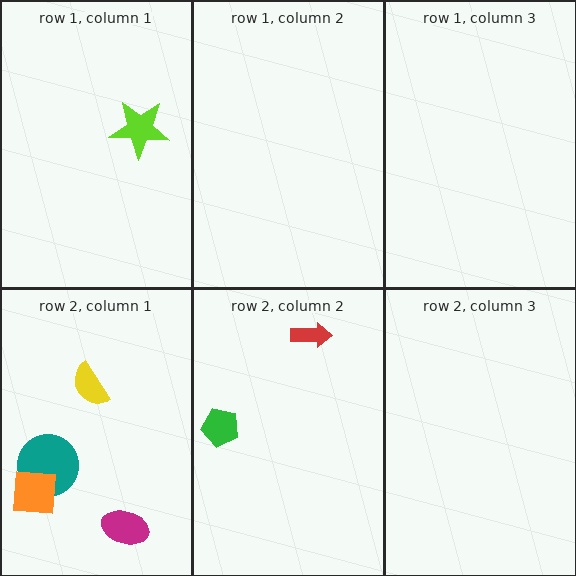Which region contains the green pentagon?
The row 2, column 2 region.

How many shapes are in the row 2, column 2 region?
2.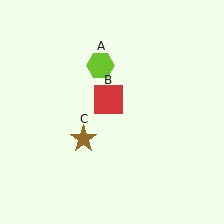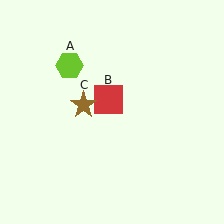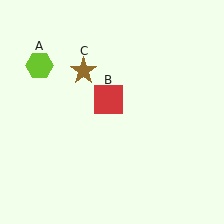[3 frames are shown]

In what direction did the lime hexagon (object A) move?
The lime hexagon (object A) moved left.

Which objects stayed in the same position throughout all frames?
Red square (object B) remained stationary.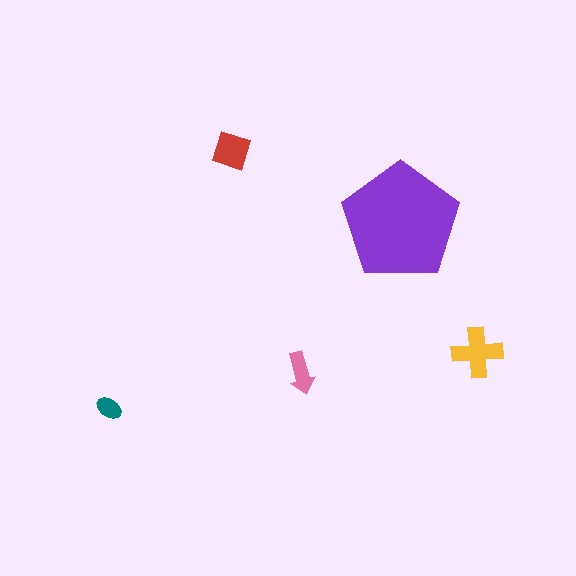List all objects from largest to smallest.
The purple pentagon, the yellow cross, the red diamond, the pink arrow, the teal ellipse.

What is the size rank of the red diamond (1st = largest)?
3rd.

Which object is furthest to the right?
The yellow cross is rightmost.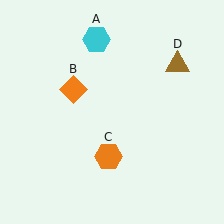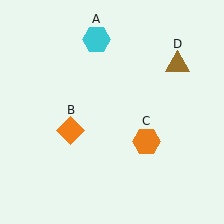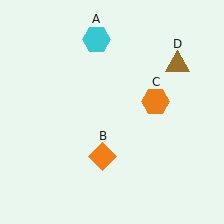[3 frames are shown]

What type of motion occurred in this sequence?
The orange diamond (object B), orange hexagon (object C) rotated counterclockwise around the center of the scene.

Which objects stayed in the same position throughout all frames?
Cyan hexagon (object A) and brown triangle (object D) remained stationary.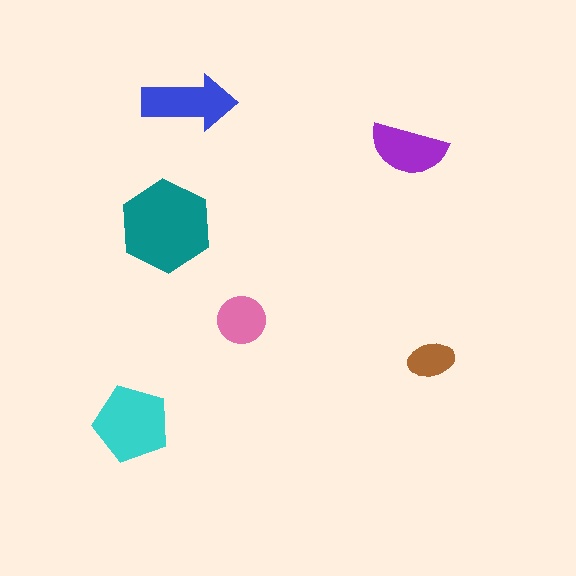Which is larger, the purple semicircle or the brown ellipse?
The purple semicircle.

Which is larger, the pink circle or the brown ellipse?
The pink circle.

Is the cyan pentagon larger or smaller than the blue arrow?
Larger.